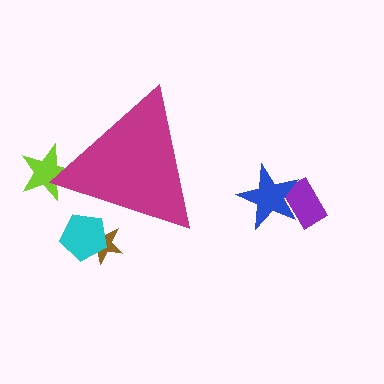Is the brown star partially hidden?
Yes, the brown star is partially hidden behind the magenta triangle.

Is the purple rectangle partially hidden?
No, the purple rectangle is fully visible.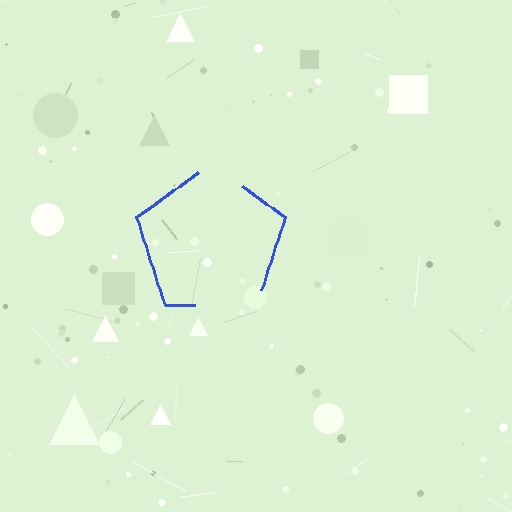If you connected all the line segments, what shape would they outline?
They would outline a pentagon.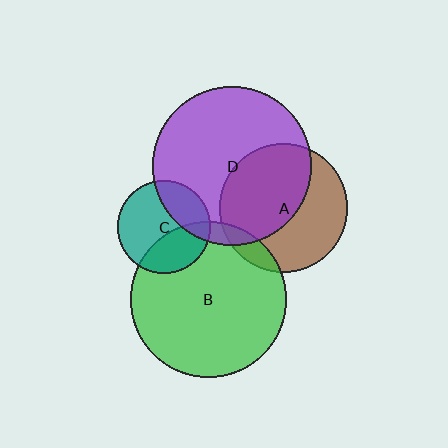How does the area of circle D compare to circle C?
Approximately 3.0 times.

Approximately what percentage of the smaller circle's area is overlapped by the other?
Approximately 10%.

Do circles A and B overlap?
Yes.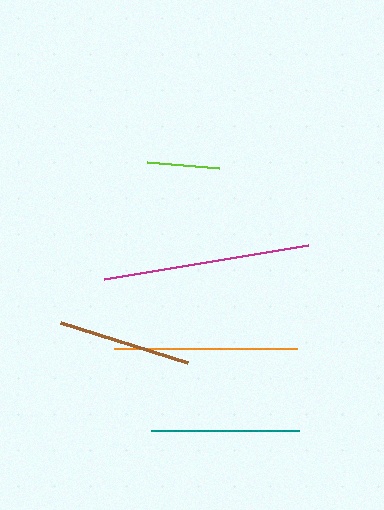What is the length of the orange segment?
The orange segment is approximately 183 pixels long.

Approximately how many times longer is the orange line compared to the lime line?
The orange line is approximately 2.5 times the length of the lime line.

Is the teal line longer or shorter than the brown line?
The teal line is longer than the brown line.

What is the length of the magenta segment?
The magenta segment is approximately 207 pixels long.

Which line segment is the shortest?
The lime line is the shortest at approximately 72 pixels.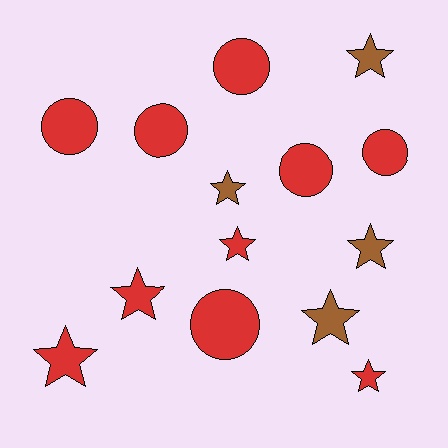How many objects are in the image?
There are 14 objects.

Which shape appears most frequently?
Star, with 8 objects.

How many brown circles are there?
There are no brown circles.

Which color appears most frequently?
Red, with 10 objects.